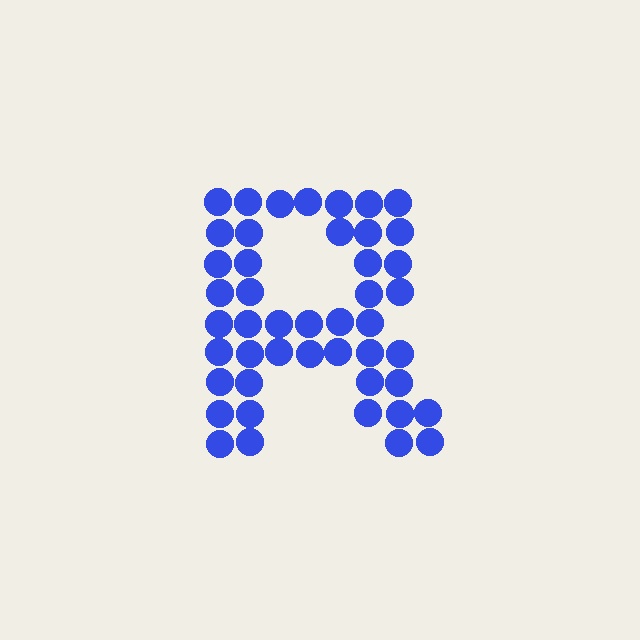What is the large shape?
The large shape is the letter R.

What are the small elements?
The small elements are circles.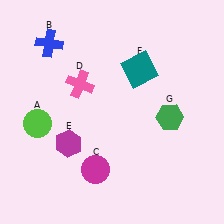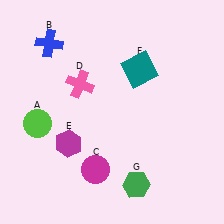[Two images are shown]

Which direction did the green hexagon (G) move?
The green hexagon (G) moved down.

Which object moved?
The green hexagon (G) moved down.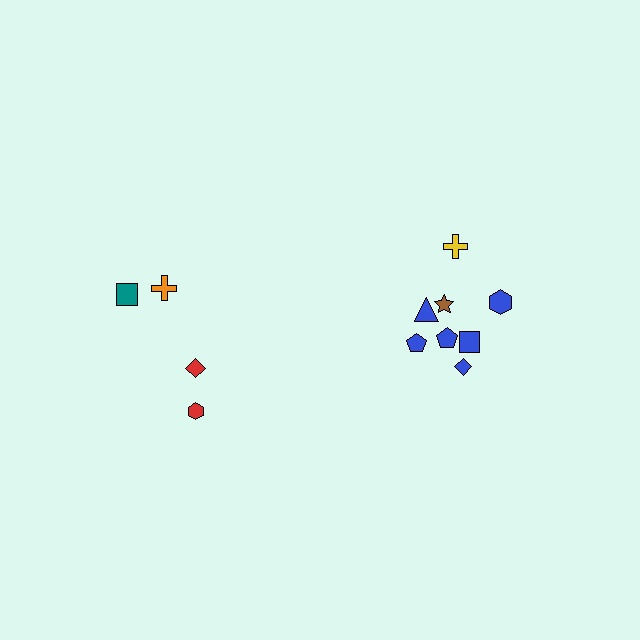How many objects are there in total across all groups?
There are 12 objects.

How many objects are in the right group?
There are 8 objects.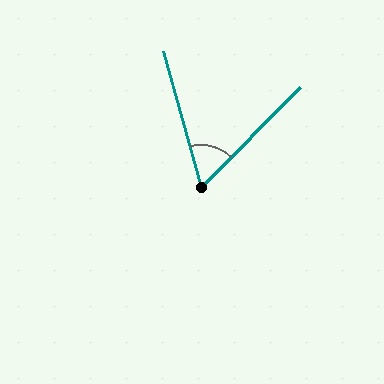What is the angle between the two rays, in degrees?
Approximately 60 degrees.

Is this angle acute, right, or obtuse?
It is acute.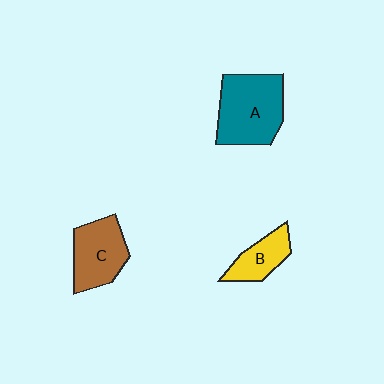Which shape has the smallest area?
Shape B (yellow).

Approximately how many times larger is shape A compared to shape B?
Approximately 2.0 times.